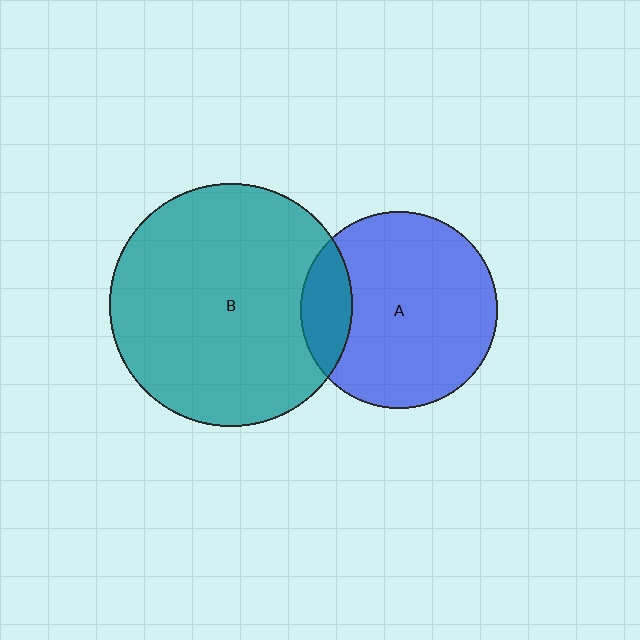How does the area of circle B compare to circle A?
Approximately 1.5 times.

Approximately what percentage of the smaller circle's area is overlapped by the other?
Approximately 15%.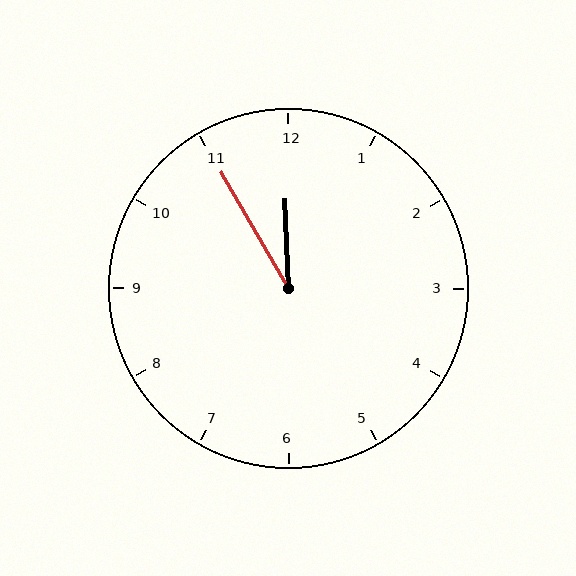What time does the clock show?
11:55.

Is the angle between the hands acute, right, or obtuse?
It is acute.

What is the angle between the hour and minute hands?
Approximately 28 degrees.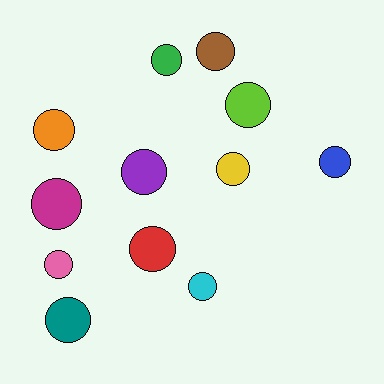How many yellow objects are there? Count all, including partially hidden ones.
There is 1 yellow object.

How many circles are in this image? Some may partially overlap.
There are 12 circles.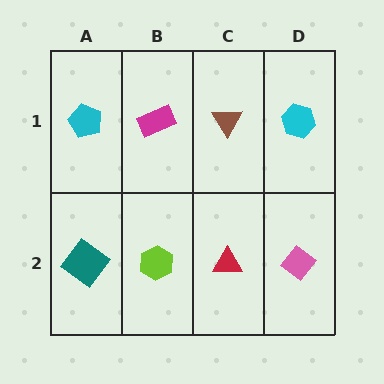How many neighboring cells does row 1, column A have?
2.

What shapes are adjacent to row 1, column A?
A teal diamond (row 2, column A), a magenta rectangle (row 1, column B).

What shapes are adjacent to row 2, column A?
A cyan pentagon (row 1, column A), a lime hexagon (row 2, column B).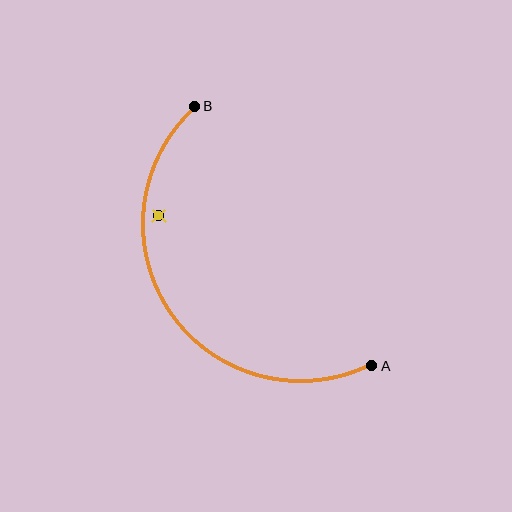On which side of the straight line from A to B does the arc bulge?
The arc bulges below and to the left of the straight line connecting A and B.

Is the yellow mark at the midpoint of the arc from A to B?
No — the yellow mark does not lie on the arc at all. It sits slightly inside the curve.